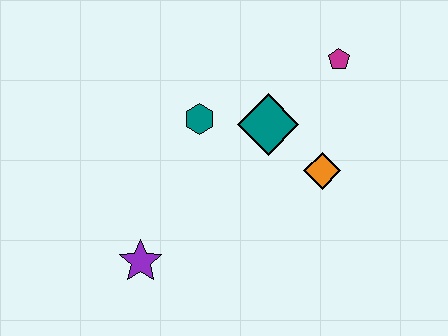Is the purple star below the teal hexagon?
Yes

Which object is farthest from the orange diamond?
The purple star is farthest from the orange diamond.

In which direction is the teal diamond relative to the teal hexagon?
The teal diamond is to the right of the teal hexagon.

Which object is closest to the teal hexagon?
The teal diamond is closest to the teal hexagon.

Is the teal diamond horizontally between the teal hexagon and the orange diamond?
Yes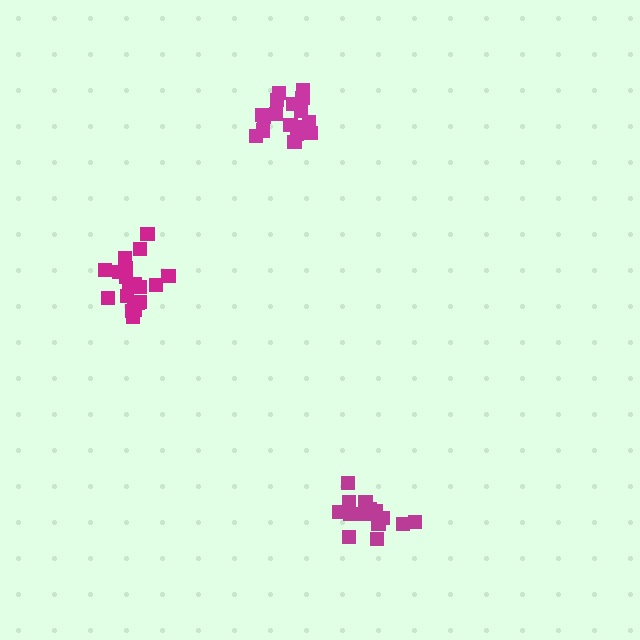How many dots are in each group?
Group 1: 15 dots, Group 2: 19 dots, Group 3: 19 dots (53 total).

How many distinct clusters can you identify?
There are 3 distinct clusters.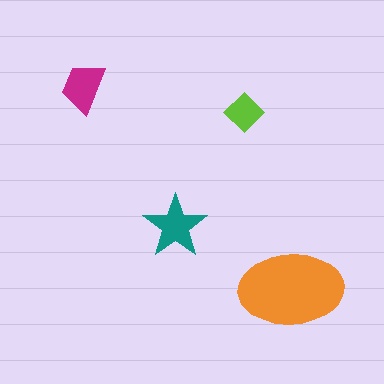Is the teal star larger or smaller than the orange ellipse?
Smaller.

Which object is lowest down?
The orange ellipse is bottommost.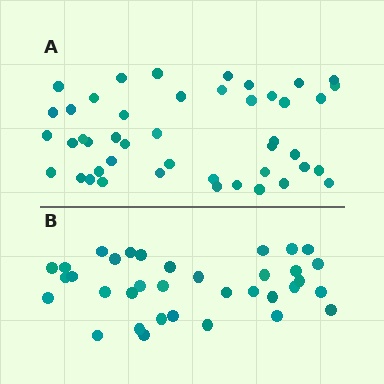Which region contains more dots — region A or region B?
Region A (the top region) has more dots.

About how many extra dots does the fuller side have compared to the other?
Region A has roughly 10 or so more dots than region B.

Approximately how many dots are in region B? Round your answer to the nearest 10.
About 40 dots. (The exact count is 35, which rounds to 40.)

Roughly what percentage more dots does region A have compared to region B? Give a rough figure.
About 30% more.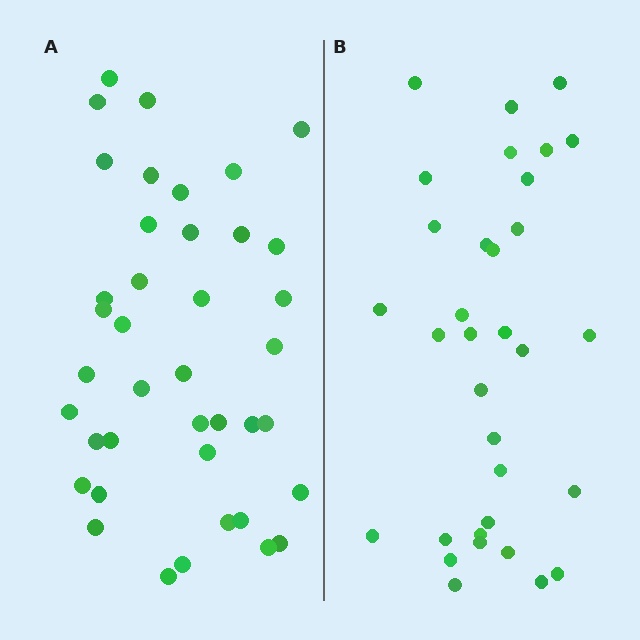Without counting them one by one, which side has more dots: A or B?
Region A (the left region) has more dots.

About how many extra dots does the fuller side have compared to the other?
Region A has roughly 8 or so more dots than region B.